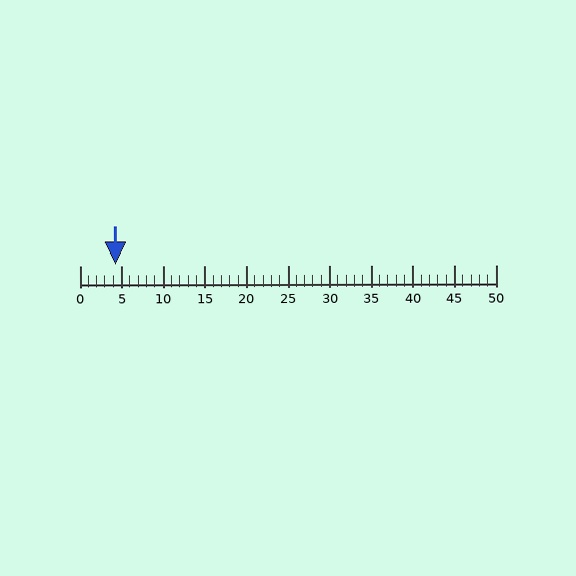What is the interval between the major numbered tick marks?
The major tick marks are spaced 5 units apart.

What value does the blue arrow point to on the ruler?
The blue arrow points to approximately 4.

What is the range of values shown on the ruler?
The ruler shows values from 0 to 50.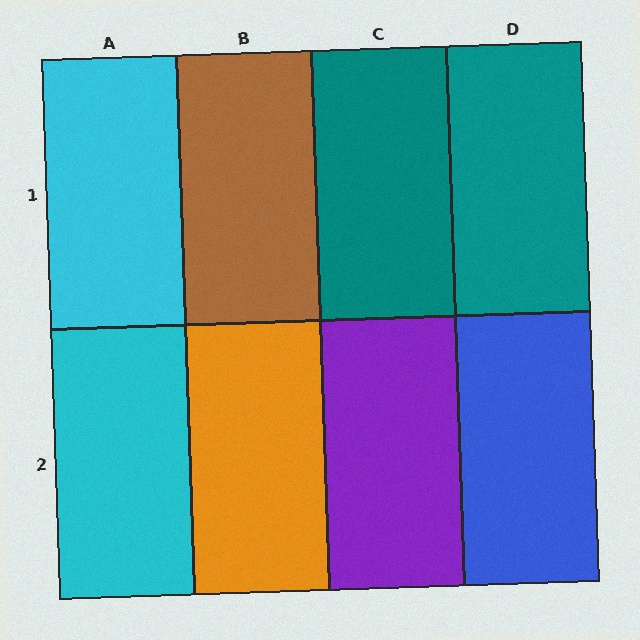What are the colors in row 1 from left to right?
Cyan, brown, teal, teal.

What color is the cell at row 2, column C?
Purple.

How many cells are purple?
1 cell is purple.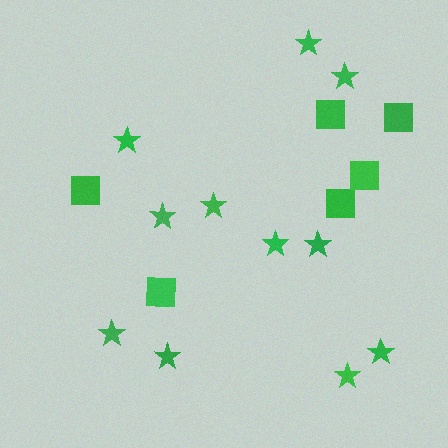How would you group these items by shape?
There are 2 groups: one group of stars (11) and one group of squares (6).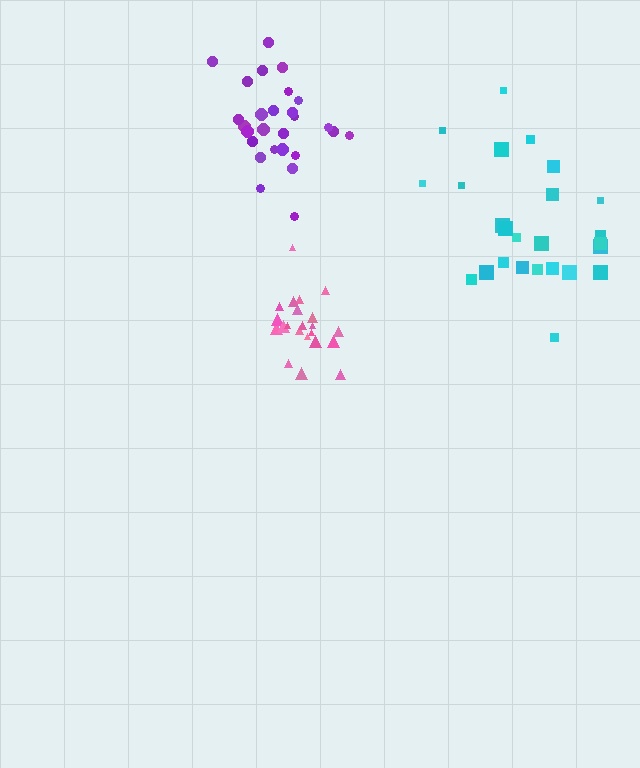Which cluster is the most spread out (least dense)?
Cyan.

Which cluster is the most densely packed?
Pink.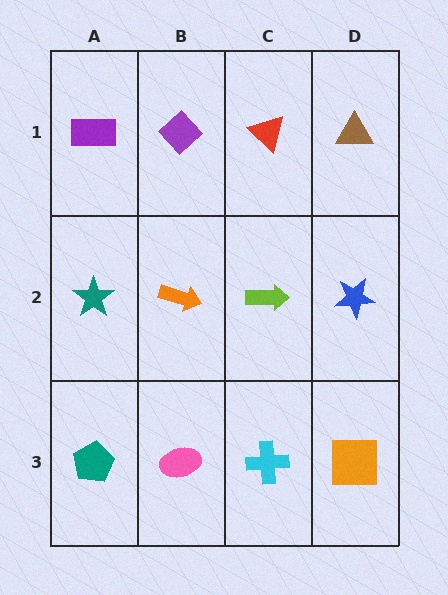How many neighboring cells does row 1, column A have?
2.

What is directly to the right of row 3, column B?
A cyan cross.